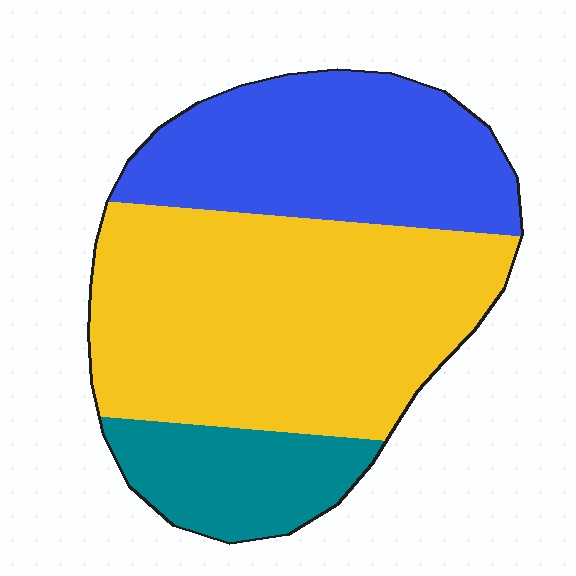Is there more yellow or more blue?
Yellow.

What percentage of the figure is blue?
Blue covers 32% of the figure.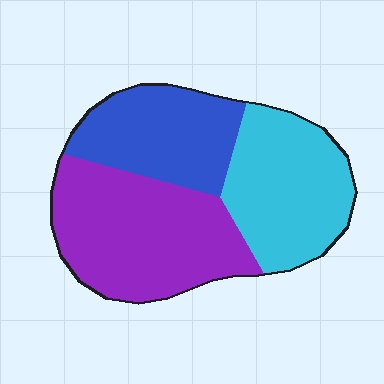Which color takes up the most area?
Purple, at roughly 40%.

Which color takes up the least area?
Blue, at roughly 25%.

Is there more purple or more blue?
Purple.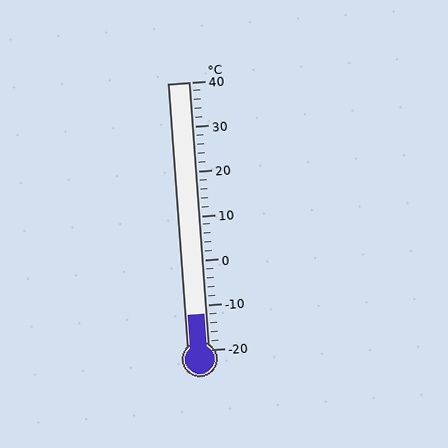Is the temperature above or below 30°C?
The temperature is below 30°C.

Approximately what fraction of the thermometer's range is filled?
The thermometer is filled to approximately 15% of its range.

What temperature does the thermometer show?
The thermometer shows approximately -12°C.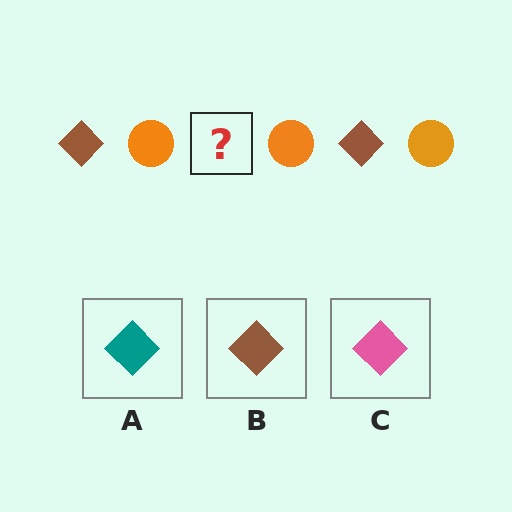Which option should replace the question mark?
Option B.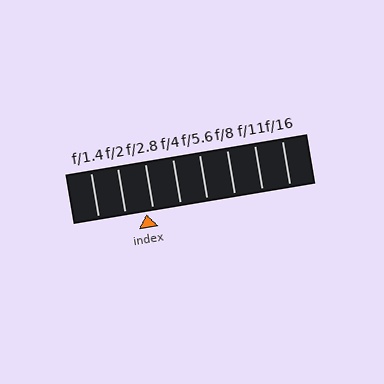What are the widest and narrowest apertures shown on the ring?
The widest aperture shown is f/1.4 and the narrowest is f/16.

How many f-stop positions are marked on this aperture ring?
There are 8 f-stop positions marked.